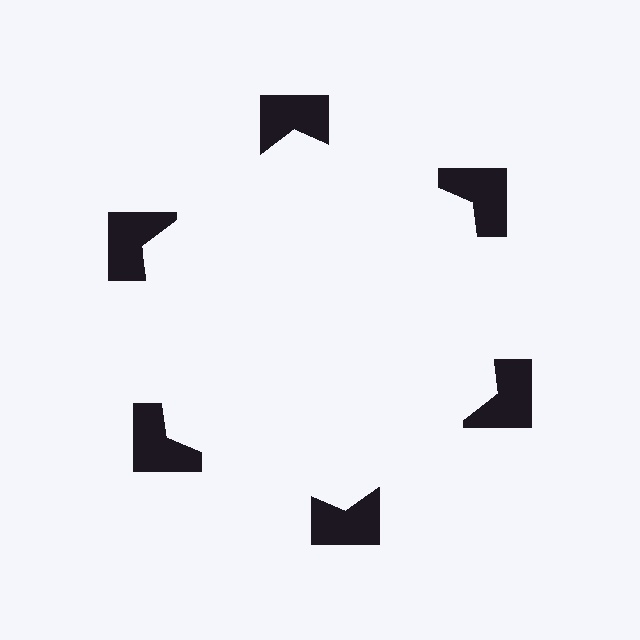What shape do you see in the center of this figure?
An illusory hexagon — its edges are inferred from the aligned wedge cuts in the notched squares, not physically drawn.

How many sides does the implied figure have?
6 sides.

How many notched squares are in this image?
There are 6 — one at each vertex of the illusory hexagon.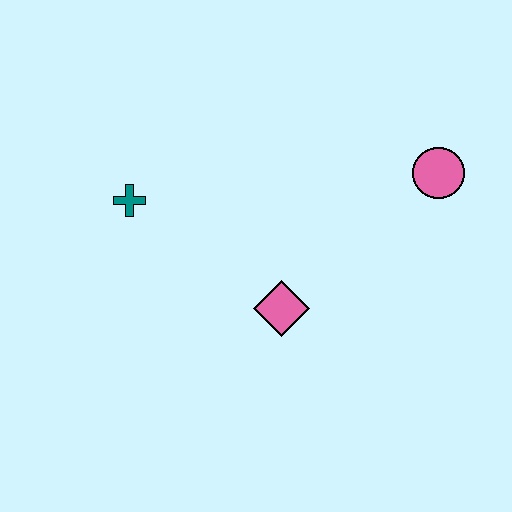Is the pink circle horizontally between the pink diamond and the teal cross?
No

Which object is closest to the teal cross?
The pink diamond is closest to the teal cross.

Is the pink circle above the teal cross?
Yes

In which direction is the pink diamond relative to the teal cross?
The pink diamond is to the right of the teal cross.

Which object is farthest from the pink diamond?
The pink circle is farthest from the pink diamond.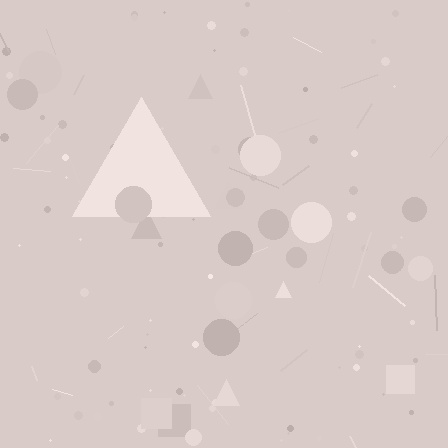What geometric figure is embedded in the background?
A triangle is embedded in the background.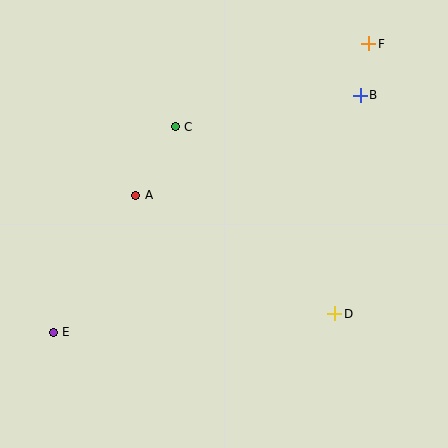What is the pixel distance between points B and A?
The distance between B and A is 246 pixels.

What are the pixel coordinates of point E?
Point E is at (53, 332).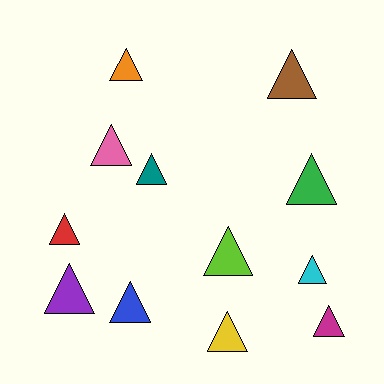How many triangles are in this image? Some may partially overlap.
There are 12 triangles.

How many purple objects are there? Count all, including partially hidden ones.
There is 1 purple object.